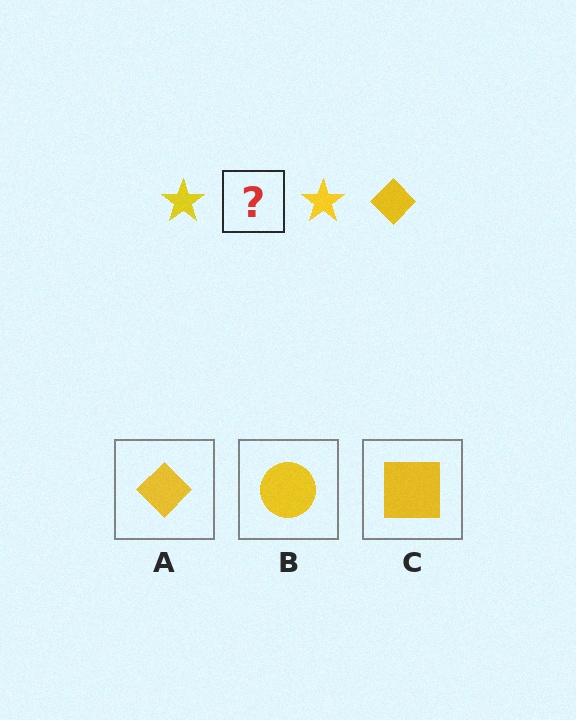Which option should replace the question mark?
Option A.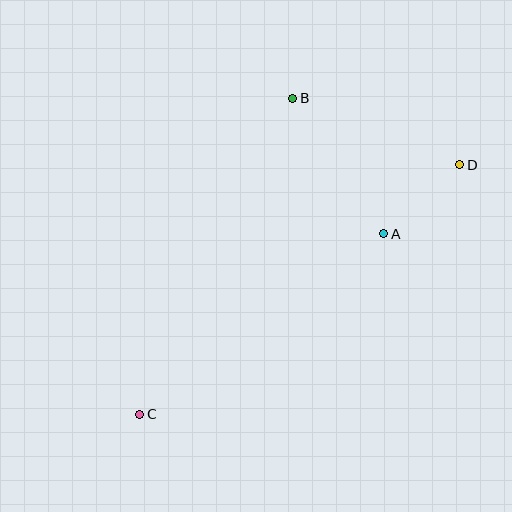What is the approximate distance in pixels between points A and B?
The distance between A and B is approximately 164 pixels.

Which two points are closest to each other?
Points A and D are closest to each other.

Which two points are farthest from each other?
Points C and D are farthest from each other.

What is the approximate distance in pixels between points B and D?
The distance between B and D is approximately 180 pixels.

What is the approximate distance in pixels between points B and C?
The distance between B and C is approximately 351 pixels.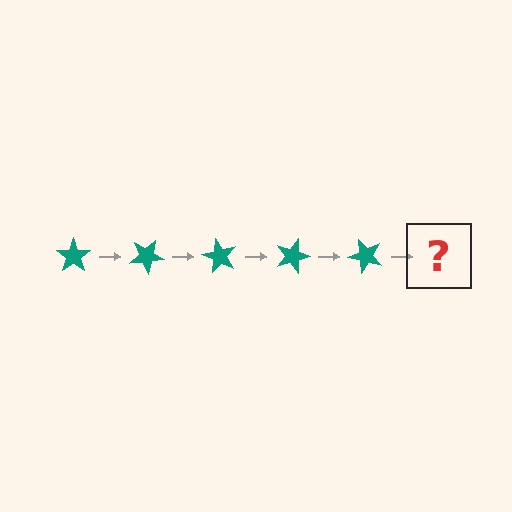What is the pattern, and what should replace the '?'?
The pattern is that the star rotates 30 degrees each step. The '?' should be a teal star rotated 150 degrees.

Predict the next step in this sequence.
The next step is a teal star rotated 150 degrees.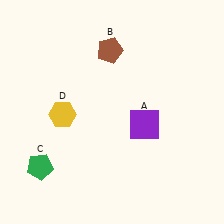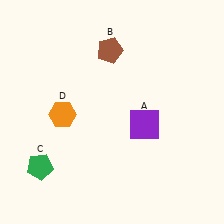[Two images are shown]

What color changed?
The hexagon (D) changed from yellow in Image 1 to orange in Image 2.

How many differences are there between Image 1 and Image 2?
There is 1 difference between the two images.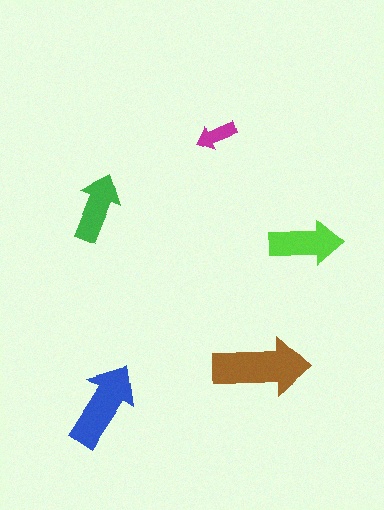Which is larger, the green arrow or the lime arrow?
The lime one.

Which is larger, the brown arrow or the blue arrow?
The brown one.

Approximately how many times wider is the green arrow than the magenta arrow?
About 1.5 times wider.